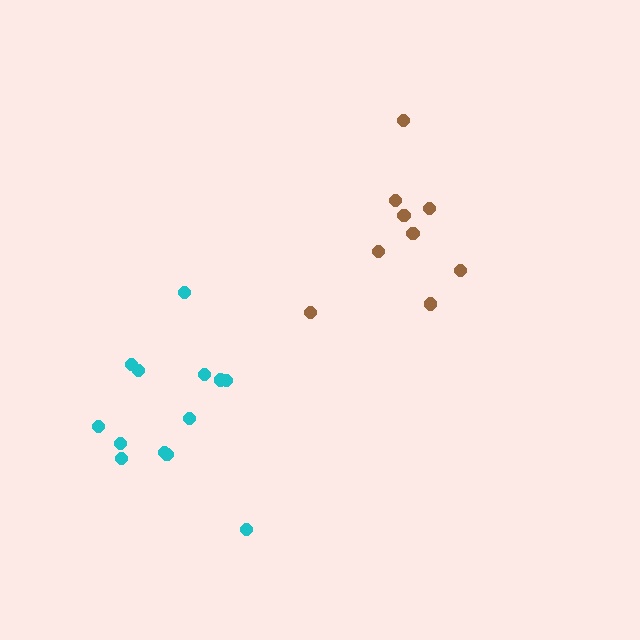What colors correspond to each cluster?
The clusters are colored: cyan, brown.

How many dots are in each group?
Group 1: 13 dots, Group 2: 9 dots (22 total).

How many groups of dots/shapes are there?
There are 2 groups.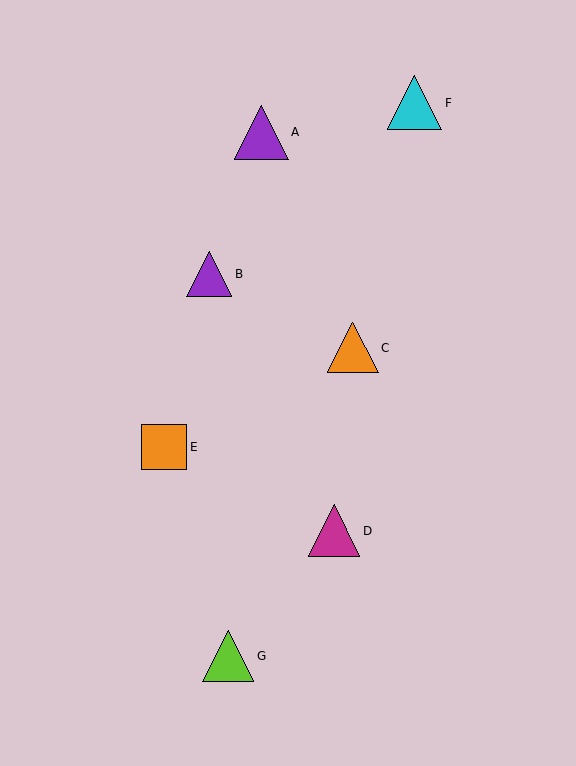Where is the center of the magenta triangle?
The center of the magenta triangle is at (334, 531).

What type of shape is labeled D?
Shape D is a magenta triangle.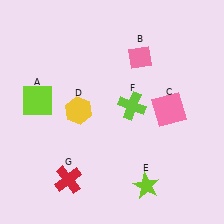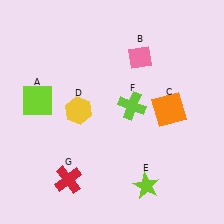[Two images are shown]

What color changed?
The square (C) changed from pink in Image 1 to orange in Image 2.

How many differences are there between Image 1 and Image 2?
There is 1 difference between the two images.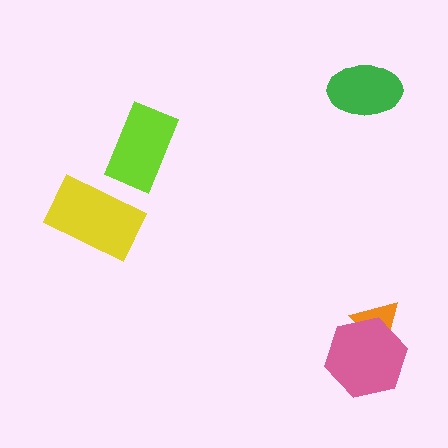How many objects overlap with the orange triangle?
1 object overlaps with the orange triangle.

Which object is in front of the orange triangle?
The pink hexagon is in front of the orange triangle.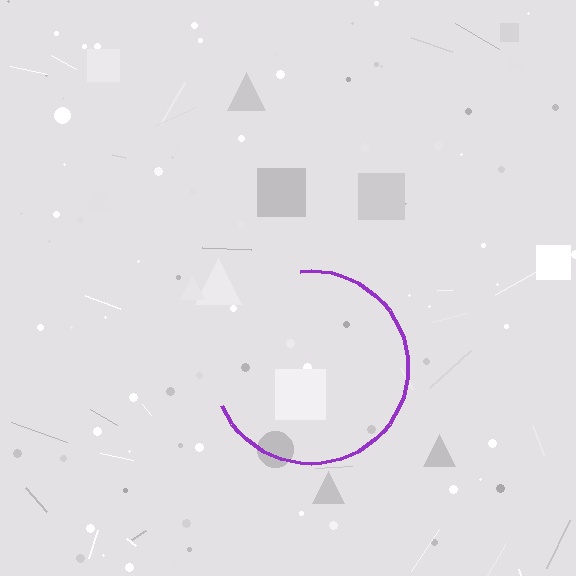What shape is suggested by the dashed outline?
The dashed outline suggests a circle.